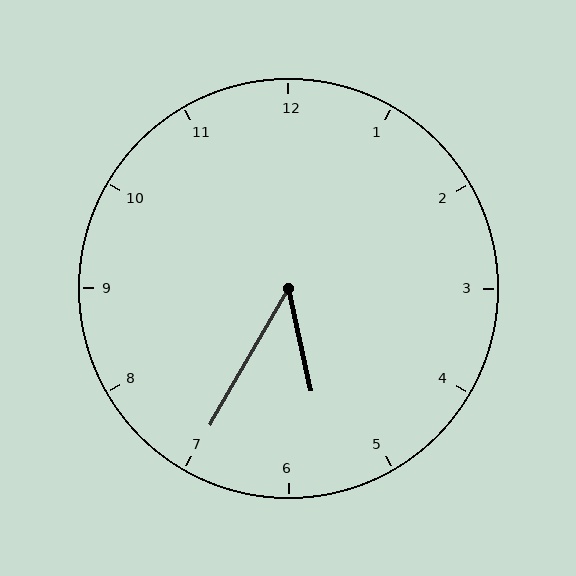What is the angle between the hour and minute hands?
Approximately 42 degrees.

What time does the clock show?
5:35.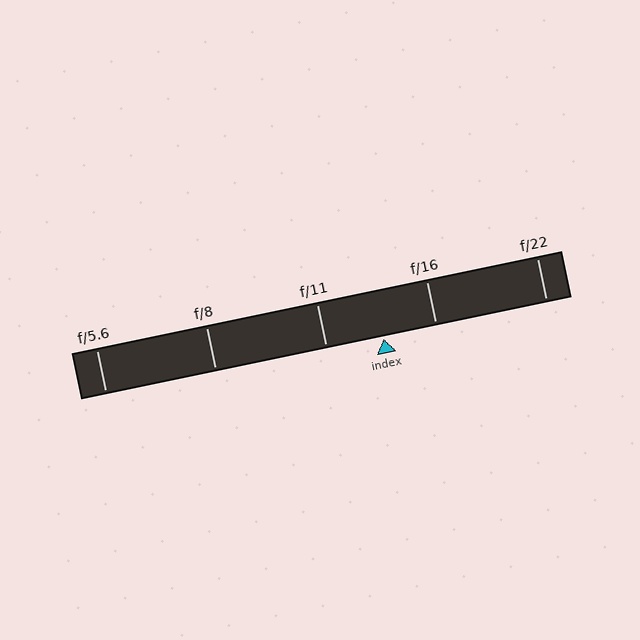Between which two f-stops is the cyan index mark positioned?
The index mark is between f/11 and f/16.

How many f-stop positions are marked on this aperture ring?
There are 5 f-stop positions marked.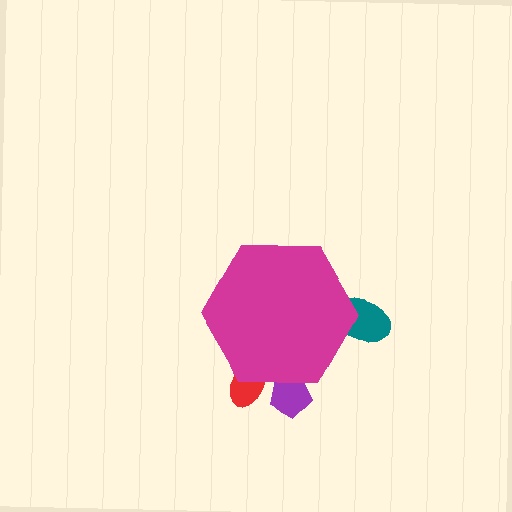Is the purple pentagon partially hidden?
Yes, the purple pentagon is partially hidden behind the magenta hexagon.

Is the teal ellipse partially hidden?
Yes, the teal ellipse is partially hidden behind the magenta hexagon.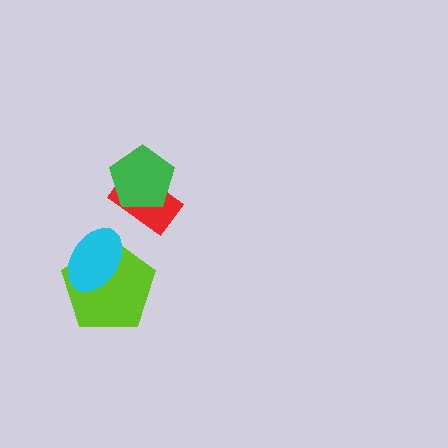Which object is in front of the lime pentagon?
The cyan ellipse is in front of the lime pentagon.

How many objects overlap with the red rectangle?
1 object overlaps with the red rectangle.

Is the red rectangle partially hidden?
Yes, it is partially covered by another shape.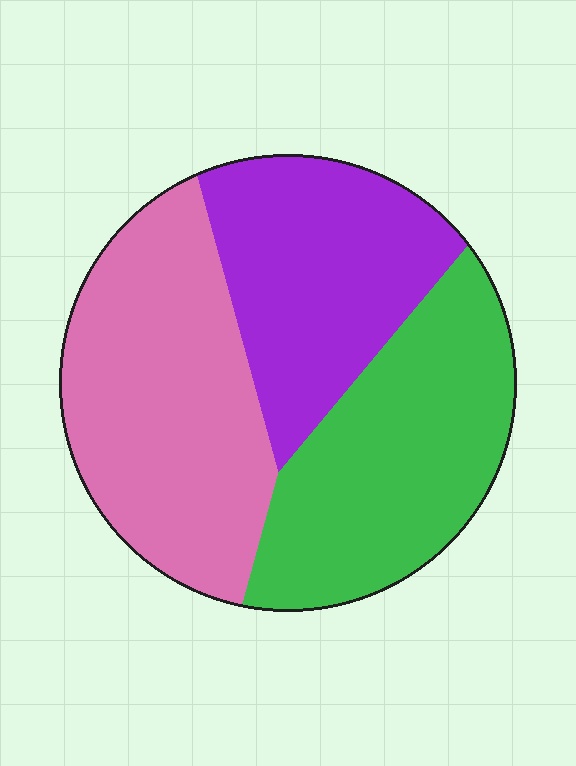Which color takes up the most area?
Pink, at roughly 40%.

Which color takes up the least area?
Purple, at roughly 30%.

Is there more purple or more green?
Green.